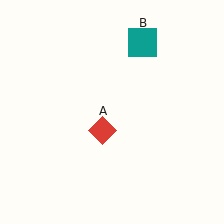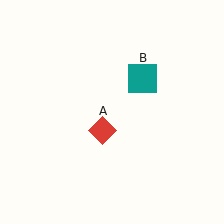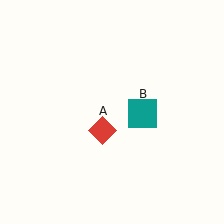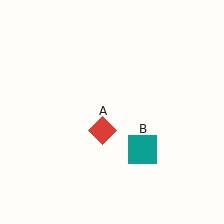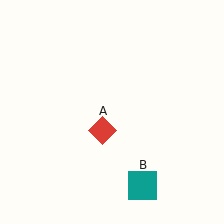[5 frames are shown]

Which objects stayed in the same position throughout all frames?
Red diamond (object A) remained stationary.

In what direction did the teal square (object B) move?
The teal square (object B) moved down.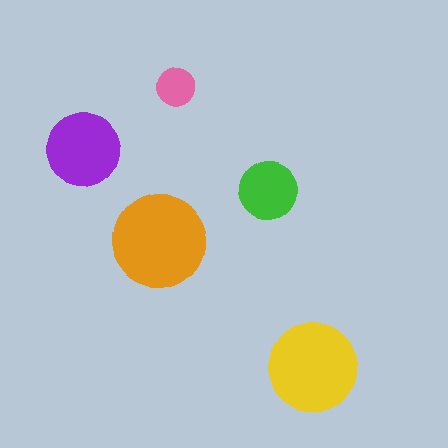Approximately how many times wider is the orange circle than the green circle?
About 1.5 times wider.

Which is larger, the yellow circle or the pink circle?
The yellow one.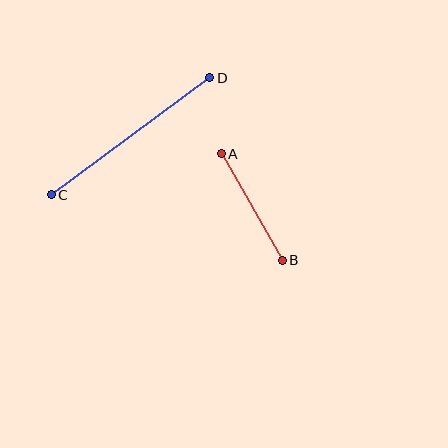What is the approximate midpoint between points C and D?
The midpoint is at approximately (131, 136) pixels.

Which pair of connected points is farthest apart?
Points C and D are farthest apart.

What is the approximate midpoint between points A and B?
The midpoint is at approximately (252, 207) pixels.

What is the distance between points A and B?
The distance is approximately 123 pixels.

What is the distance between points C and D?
The distance is approximately 197 pixels.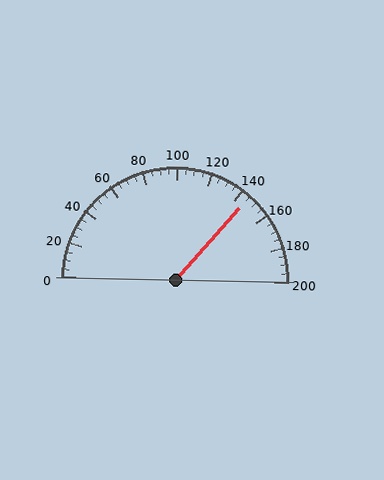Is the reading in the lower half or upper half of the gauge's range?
The reading is in the upper half of the range (0 to 200).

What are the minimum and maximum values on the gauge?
The gauge ranges from 0 to 200.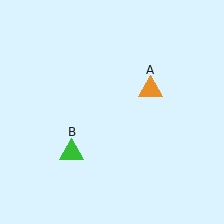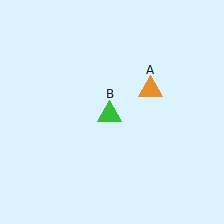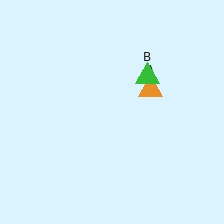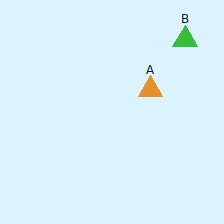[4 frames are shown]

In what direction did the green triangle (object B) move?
The green triangle (object B) moved up and to the right.